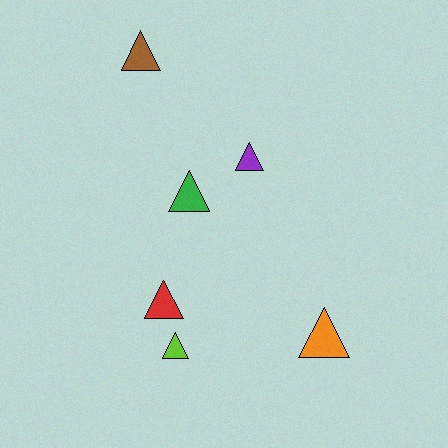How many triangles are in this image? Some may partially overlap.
There are 6 triangles.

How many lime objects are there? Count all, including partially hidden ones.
There is 1 lime object.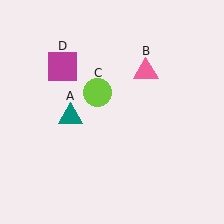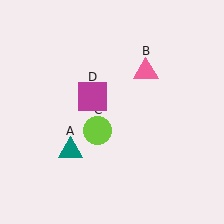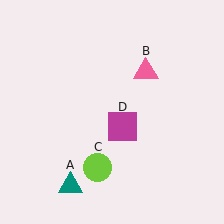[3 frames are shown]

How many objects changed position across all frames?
3 objects changed position: teal triangle (object A), lime circle (object C), magenta square (object D).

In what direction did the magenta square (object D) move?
The magenta square (object D) moved down and to the right.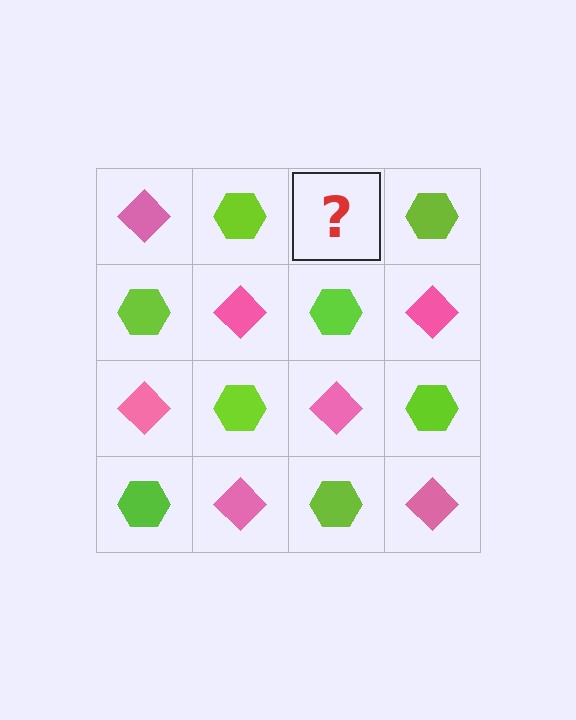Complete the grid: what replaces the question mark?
The question mark should be replaced with a pink diamond.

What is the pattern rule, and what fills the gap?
The rule is that it alternates pink diamond and lime hexagon in a checkerboard pattern. The gap should be filled with a pink diamond.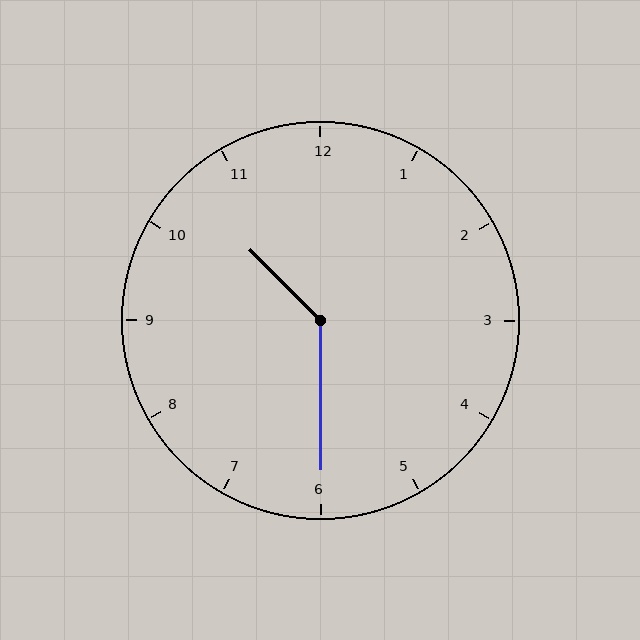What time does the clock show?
10:30.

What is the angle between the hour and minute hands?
Approximately 135 degrees.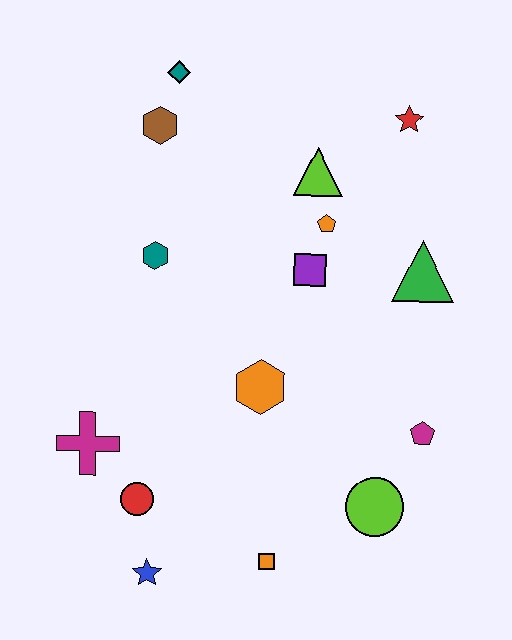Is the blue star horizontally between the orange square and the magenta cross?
Yes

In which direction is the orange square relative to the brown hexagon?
The orange square is below the brown hexagon.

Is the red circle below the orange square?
No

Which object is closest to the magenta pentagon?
The lime circle is closest to the magenta pentagon.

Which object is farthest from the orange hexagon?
The teal diamond is farthest from the orange hexagon.